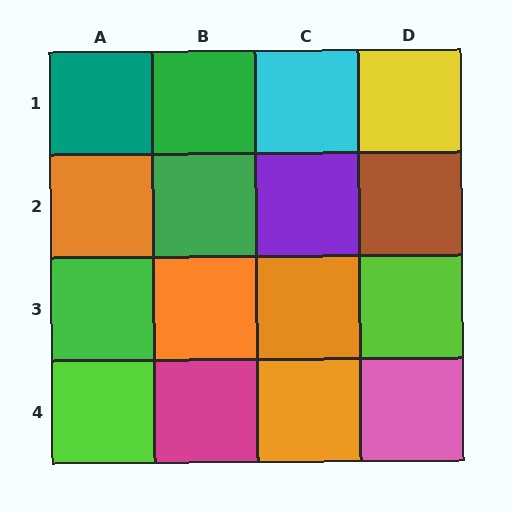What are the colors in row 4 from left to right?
Lime, magenta, orange, pink.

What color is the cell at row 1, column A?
Teal.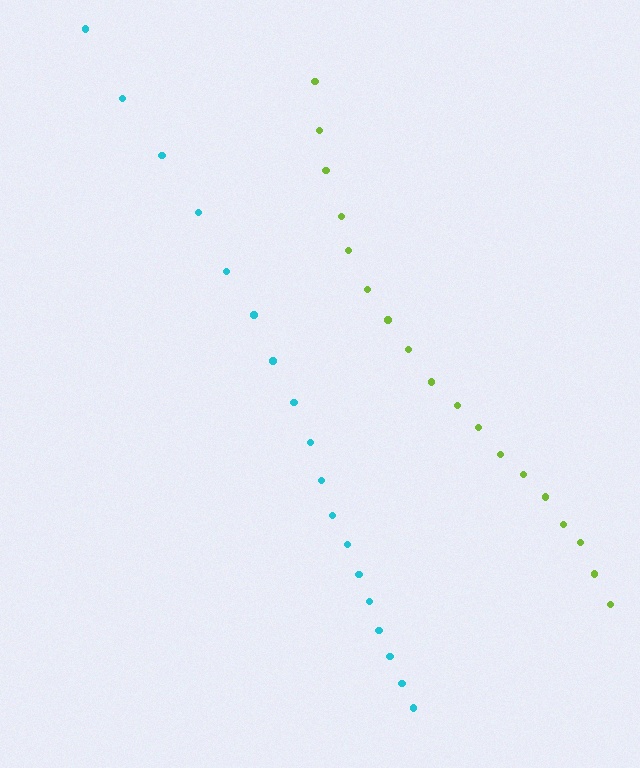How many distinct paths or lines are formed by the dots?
There are 2 distinct paths.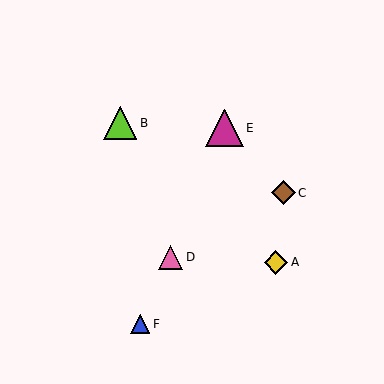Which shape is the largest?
The magenta triangle (labeled E) is the largest.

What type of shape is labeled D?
Shape D is a pink triangle.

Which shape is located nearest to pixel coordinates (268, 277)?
The yellow diamond (labeled A) at (276, 262) is nearest to that location.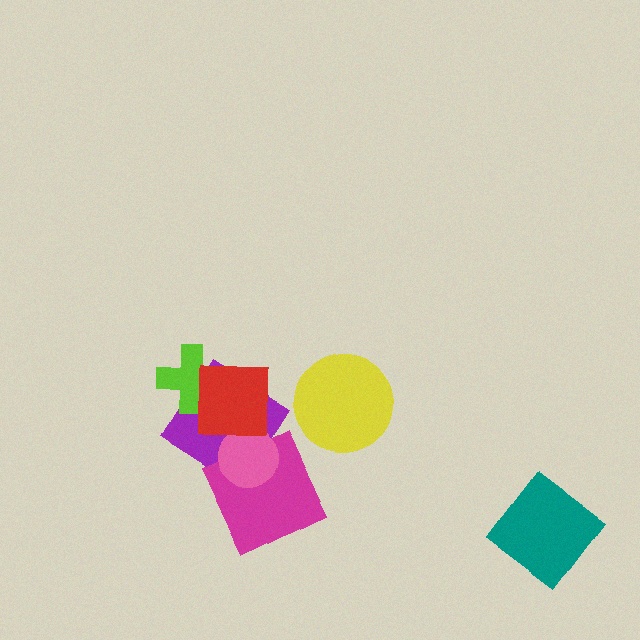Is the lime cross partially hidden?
Yes, it is partially covered by another shape.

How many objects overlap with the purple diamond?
4 objects overlap with the purple diamond.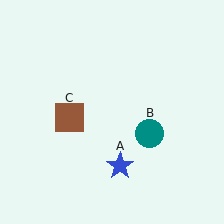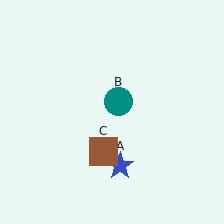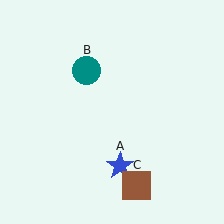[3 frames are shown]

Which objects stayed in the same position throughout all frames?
Blue star (object A) remained stationary.